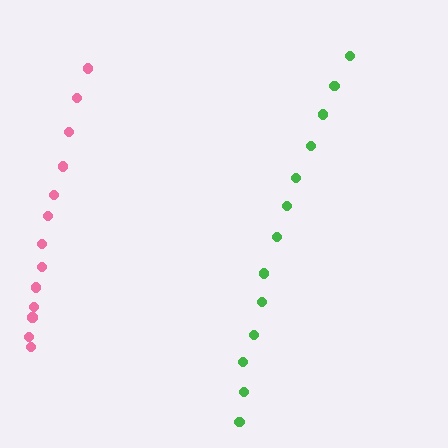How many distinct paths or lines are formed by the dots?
There are 2 distinct paths.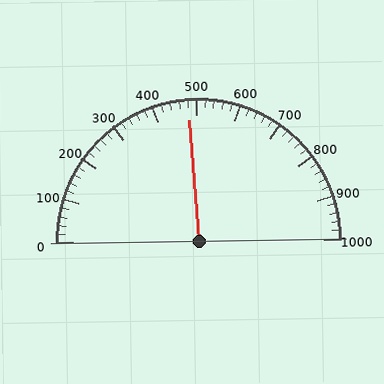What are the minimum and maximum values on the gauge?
The gauge ranges from 0 to 1000.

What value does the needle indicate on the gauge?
The needle indicates approximately 480.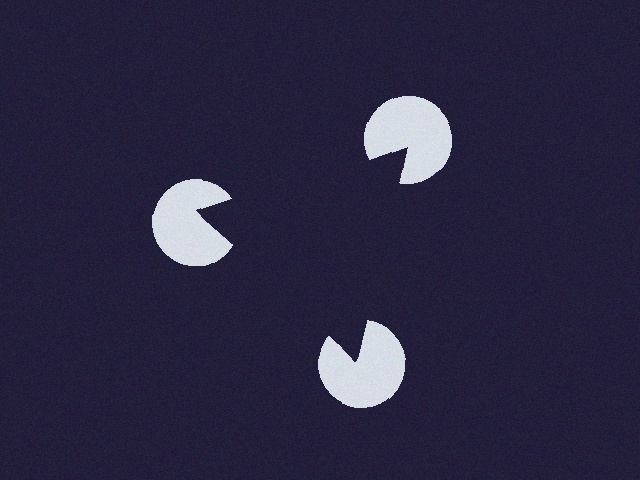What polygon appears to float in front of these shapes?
An illusory triangle — its edges are inferred from the aligned wedge cuts in the pac-man discs, not physically drawn.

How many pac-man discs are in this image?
There are 3 — one at each vertex of the illusory triangle.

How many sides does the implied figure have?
3 sides.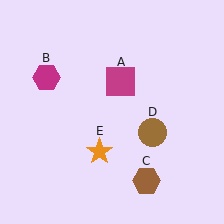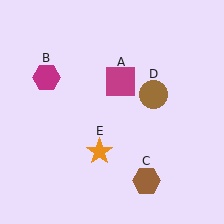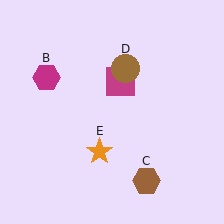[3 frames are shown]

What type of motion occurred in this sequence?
The brown circle (object D) rotated counterclockwise around the center of the scene.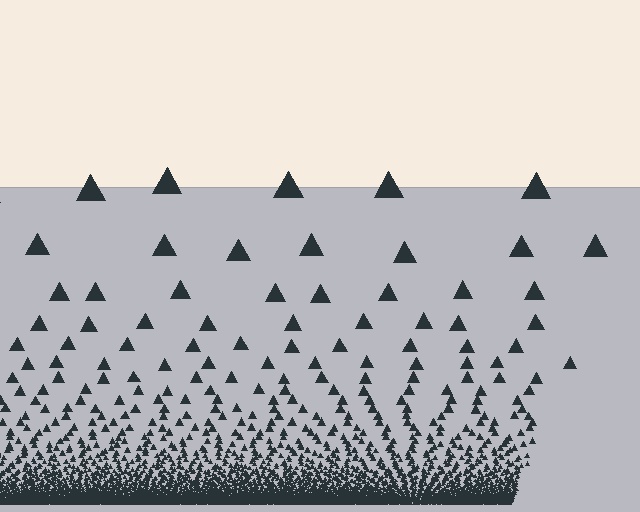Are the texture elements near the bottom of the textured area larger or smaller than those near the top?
Smaller. The gradient is inverted — elements near the bottom are smaller and denser.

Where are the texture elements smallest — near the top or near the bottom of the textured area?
Near the bottom.